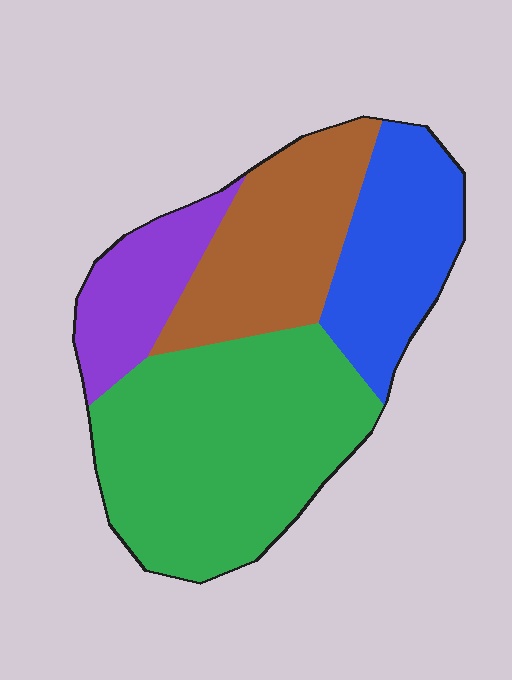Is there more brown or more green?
Green.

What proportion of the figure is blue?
Blue covers 20% of the figure.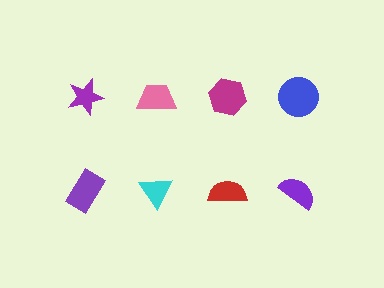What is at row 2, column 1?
A purple rectangle.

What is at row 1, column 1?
A purple star.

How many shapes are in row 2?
4 shapes.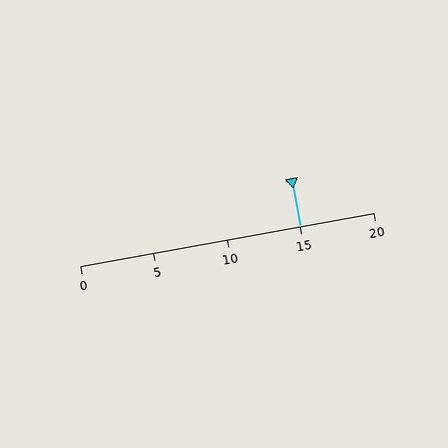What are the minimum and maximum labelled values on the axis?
The axis runs from 0 to 20.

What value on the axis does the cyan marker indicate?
The marker indicates approximately 15.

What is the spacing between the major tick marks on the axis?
The major ticks are spaced 5 apart.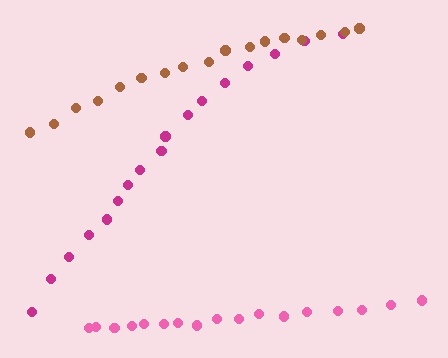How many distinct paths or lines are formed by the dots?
There are 3 distinct paths.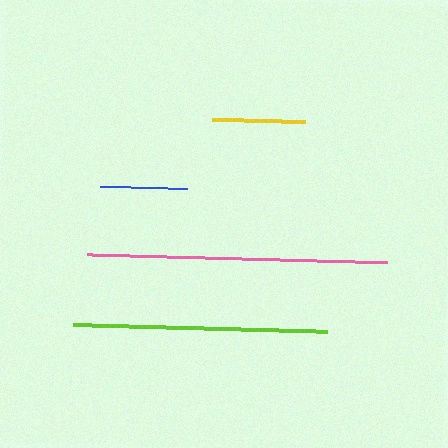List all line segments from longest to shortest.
From longest to shortest: pink, lime, yellow, blue.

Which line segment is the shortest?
The blue line is the shortest at approximately 87 pixels.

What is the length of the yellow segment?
The yellow segment is approximately 93 pixels long.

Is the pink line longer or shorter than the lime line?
The pink line is longer than the lime line.